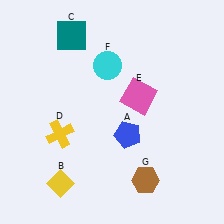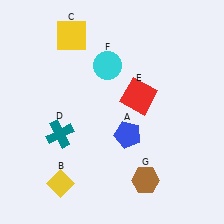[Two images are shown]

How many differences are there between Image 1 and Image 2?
There are 3 differences between the two images.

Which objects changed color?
C changed from teal to yellow. D changed from yellow to teal. E changed from pink to red.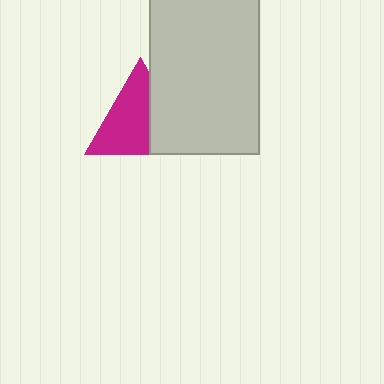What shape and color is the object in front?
The object in front is a light gray rectangle.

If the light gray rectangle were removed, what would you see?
You would see the complete magenta triangle.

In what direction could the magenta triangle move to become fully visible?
The magenta triangle could move left. That would shift it out from behind the light gray rectangle entirely.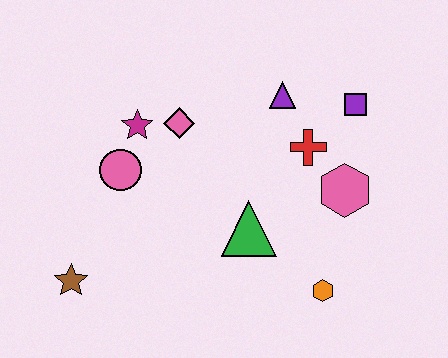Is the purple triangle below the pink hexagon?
No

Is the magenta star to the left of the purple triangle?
Yes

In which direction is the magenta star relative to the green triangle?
The magenta star is to the left of the green triangle.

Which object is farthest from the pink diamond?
The orange hexagon is farthest from the pink diamond.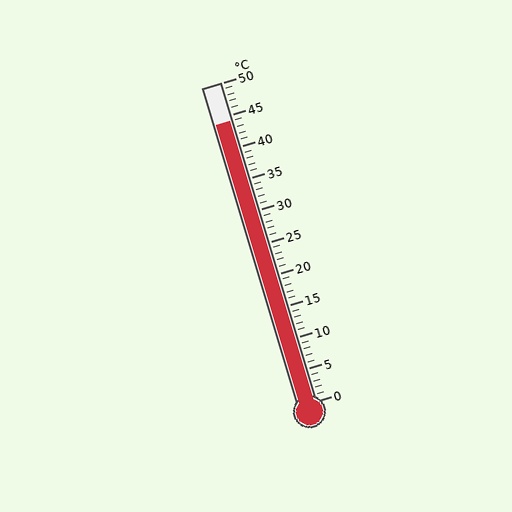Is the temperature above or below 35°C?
The temperature is above 35°C.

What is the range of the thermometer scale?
The thermometer scale ranges from 0°C to 50°C.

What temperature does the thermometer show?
The thermometer shows approximately 44°C.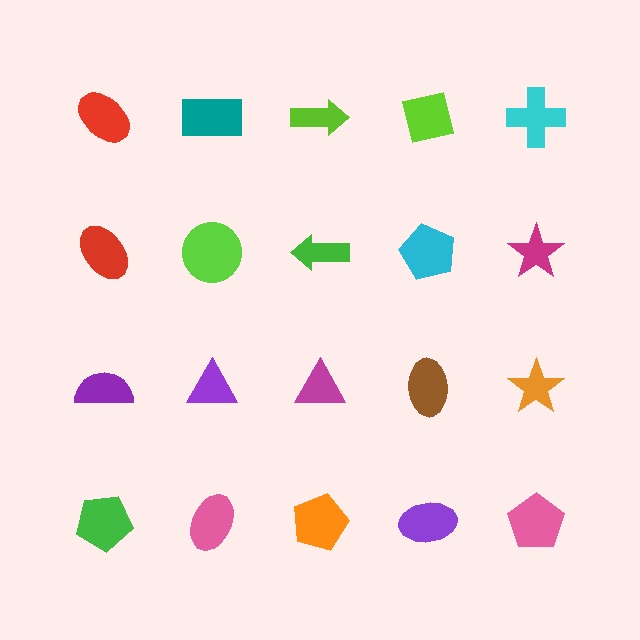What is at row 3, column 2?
A purple triangle.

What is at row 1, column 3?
A lime arrow.